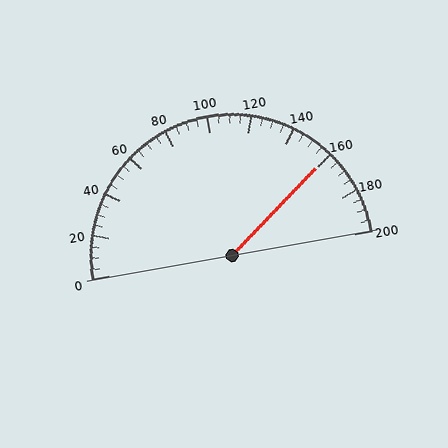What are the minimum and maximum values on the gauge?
The gauge ranges from 0 to 200.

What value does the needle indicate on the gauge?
The needle indicates approximately 160.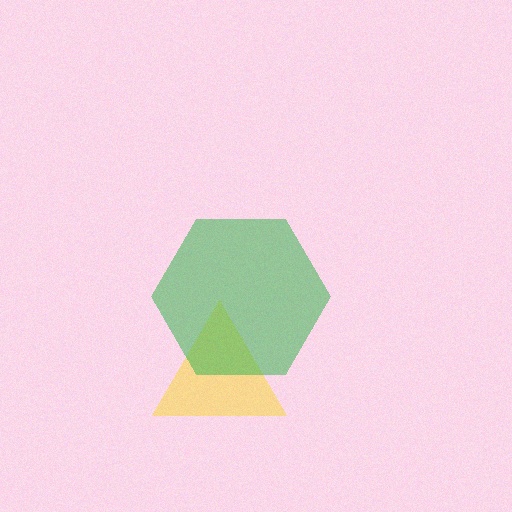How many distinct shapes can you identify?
There are 2 distinct shapes: a yellow triangle, a green hexagon.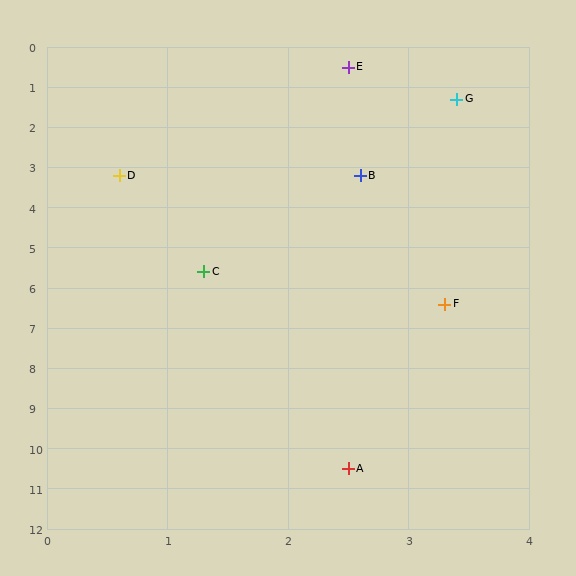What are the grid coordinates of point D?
Point D is at approximately (0.6, 3.2).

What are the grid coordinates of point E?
Point E is at approximately (2.5, 0.5).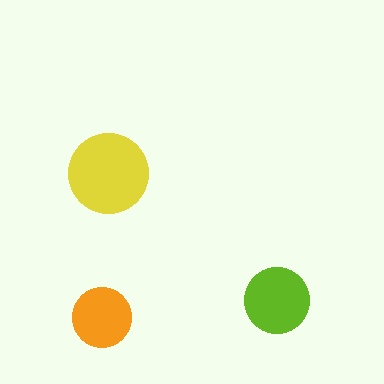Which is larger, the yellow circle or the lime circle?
The yellow one.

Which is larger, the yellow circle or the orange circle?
The yellow one.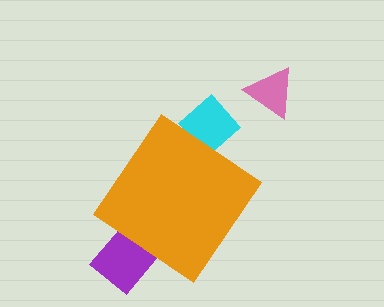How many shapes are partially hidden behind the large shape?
2 shapes are partially hidden.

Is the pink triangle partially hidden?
No, the pink triangle is fully visible.